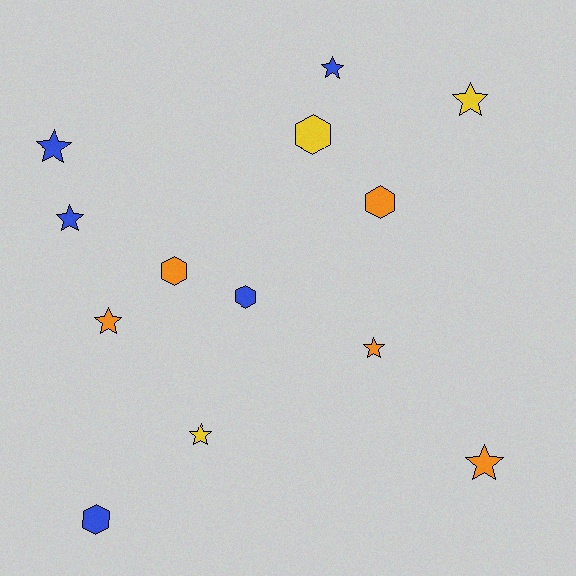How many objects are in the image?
There are 13 objects.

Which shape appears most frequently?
Star, with 8 objects.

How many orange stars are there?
There are 3 orange stars.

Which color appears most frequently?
Orange, with 5 objects.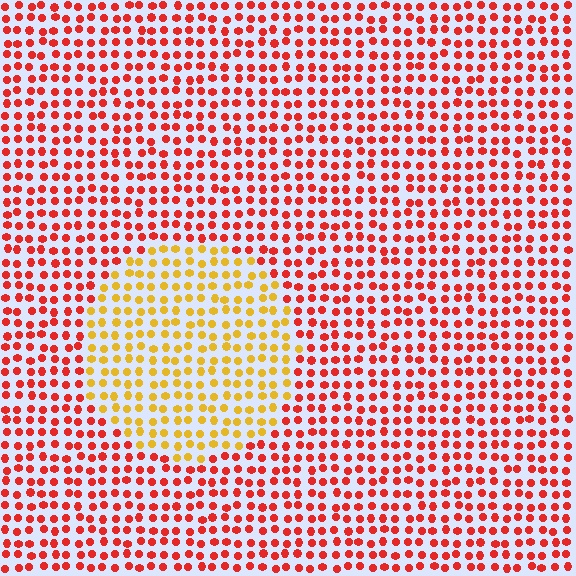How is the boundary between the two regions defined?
The boundary is defined purely by a slight shift in hue (about 46 degrees). Spacing, size, and orientation are identical on both sides.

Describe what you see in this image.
The image is filled with small red elements in a uniform arrangement. A circle-shaped region is visible where the elements are tinted to a slightly different hue, forming a subtle color boundary.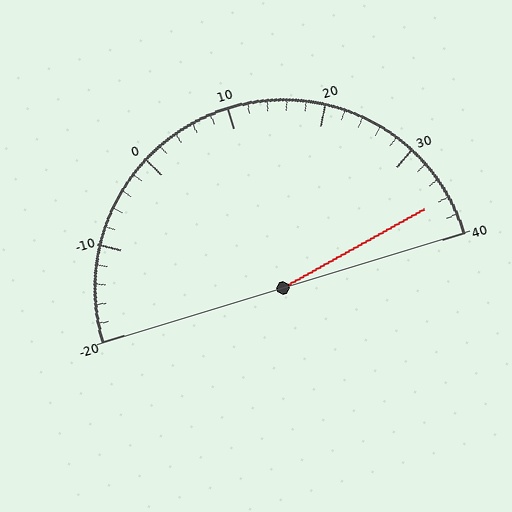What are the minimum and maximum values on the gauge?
The gauge ranges from -20 to 40.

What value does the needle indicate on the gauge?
The needle indicates approximately 36.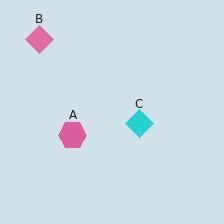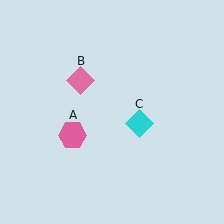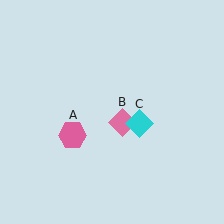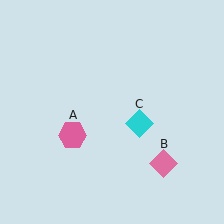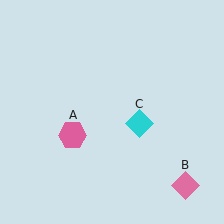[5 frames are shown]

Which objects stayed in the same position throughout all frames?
Pink hexagon (object A) and cyan diamond (object C) remained stationary.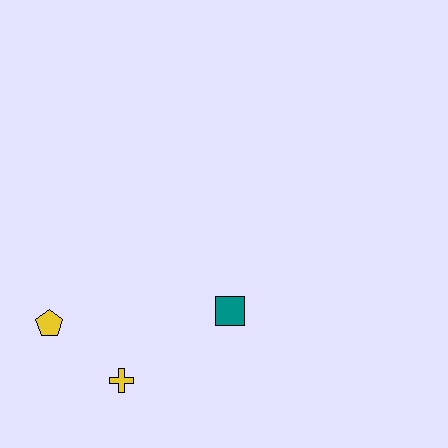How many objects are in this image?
There are 3 objects.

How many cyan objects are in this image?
There are no cyan objects.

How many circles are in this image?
There are no circles.